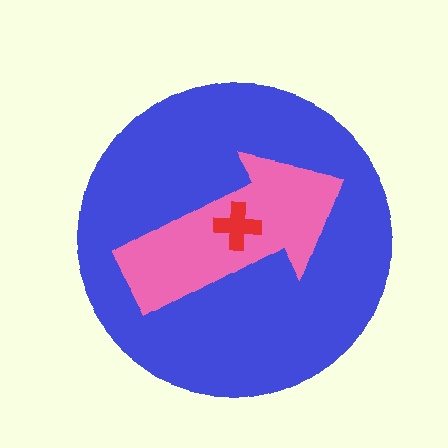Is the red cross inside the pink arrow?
Yes.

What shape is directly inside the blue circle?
The pink arrow.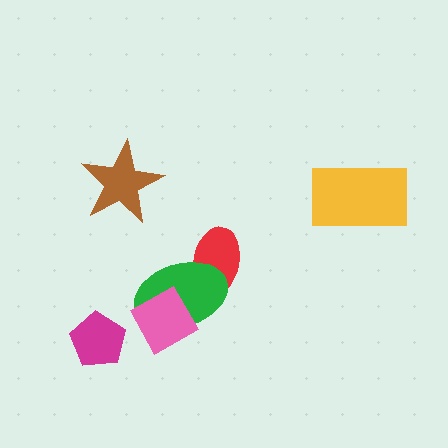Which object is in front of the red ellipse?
The green ellipse is in front of the red ellipse.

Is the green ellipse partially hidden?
Yes, it is partially covered by another shape.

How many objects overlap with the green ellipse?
2 objects overlap with the green ellipse.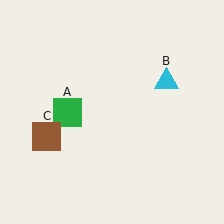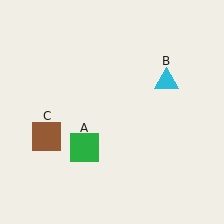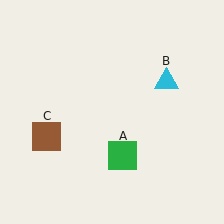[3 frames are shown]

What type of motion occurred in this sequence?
The green square (object A) rotated counterclockwise around the center of the scene.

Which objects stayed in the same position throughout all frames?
Cyan triangle (object B) and brown square (object C) remained stationary.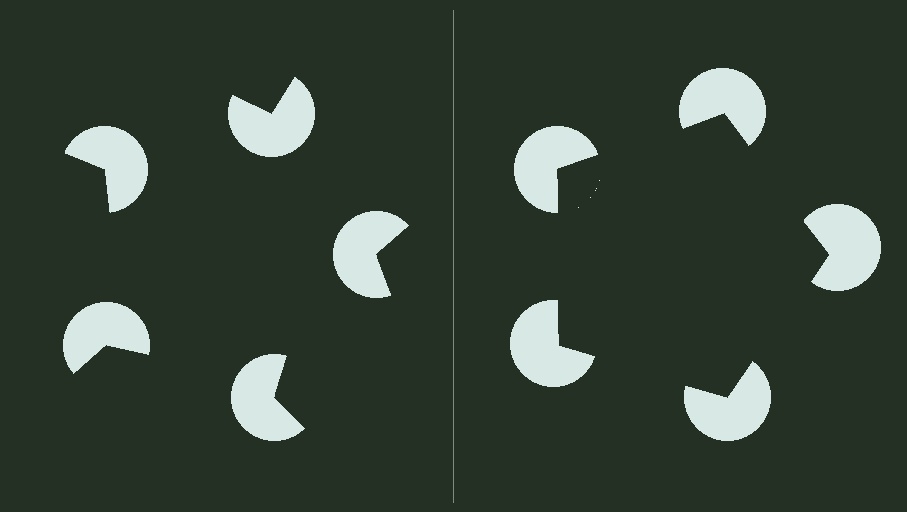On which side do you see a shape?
An illusory pentagon appears on the right side. On the left side the wedge cuts are rotated, so no coherent shape forms.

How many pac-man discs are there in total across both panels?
10 — 5 on each side.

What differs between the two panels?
The pac-man discs are positioned identically on both sides; only the wedge orientations differ. On the right they align to a pentagon; on the left they are misaligned.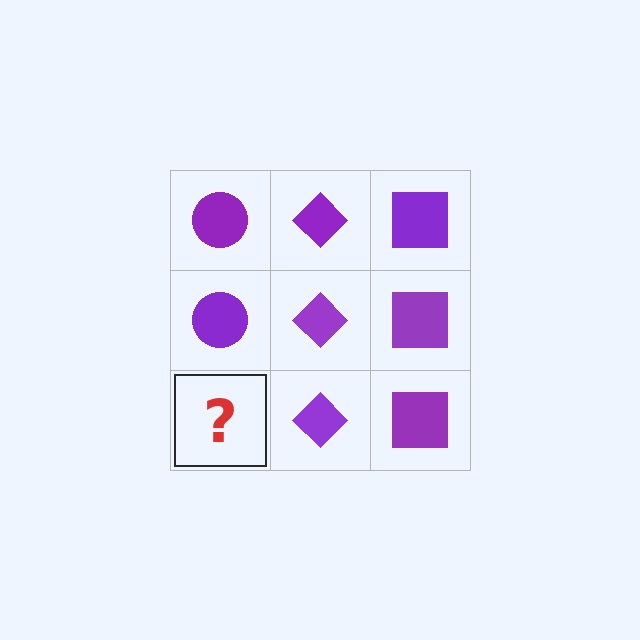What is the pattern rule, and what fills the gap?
The rule is that each column has a consistent shape. The gap should be filled with a purple circle.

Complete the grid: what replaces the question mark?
The question mark should be replaced with a purple circle.